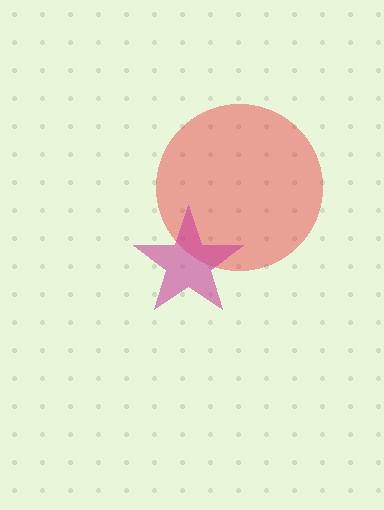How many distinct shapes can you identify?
There are 2 distinct shapes: a red circle, a magenta star.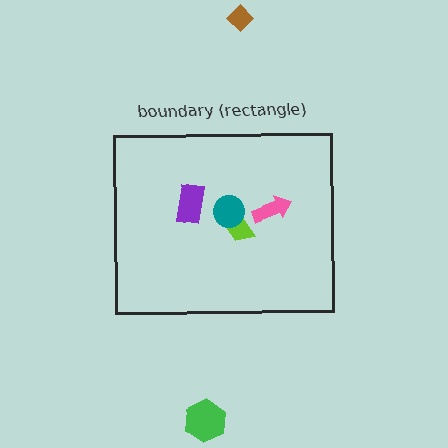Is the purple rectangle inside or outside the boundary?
Inside.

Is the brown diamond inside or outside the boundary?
Outside.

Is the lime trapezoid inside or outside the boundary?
Inside.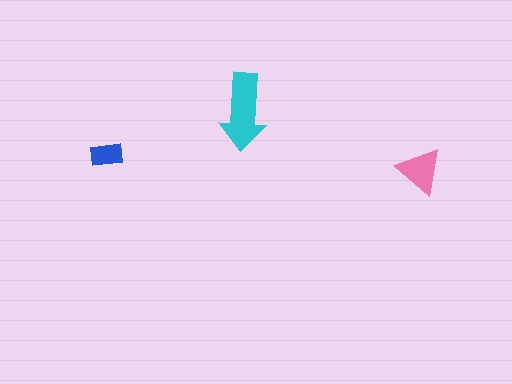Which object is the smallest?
The blue rectangle.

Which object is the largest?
The cyan arrow.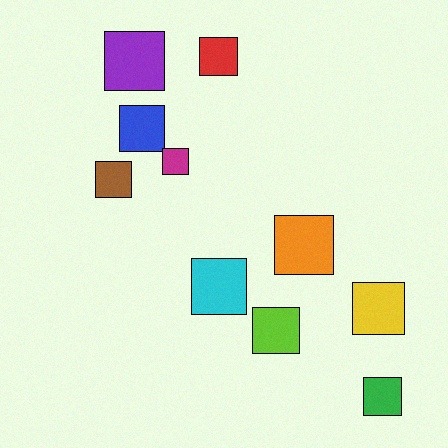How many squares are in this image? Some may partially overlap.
There are 10 squares.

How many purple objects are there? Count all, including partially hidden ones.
There is 1 purple object.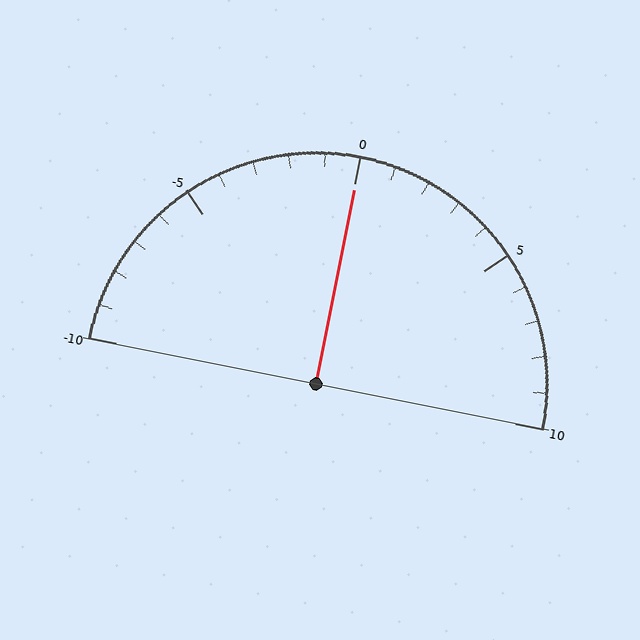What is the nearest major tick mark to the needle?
The nearest major tick mark is 0.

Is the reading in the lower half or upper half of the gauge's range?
The reading is in the upper half of the range (-10 to 10).